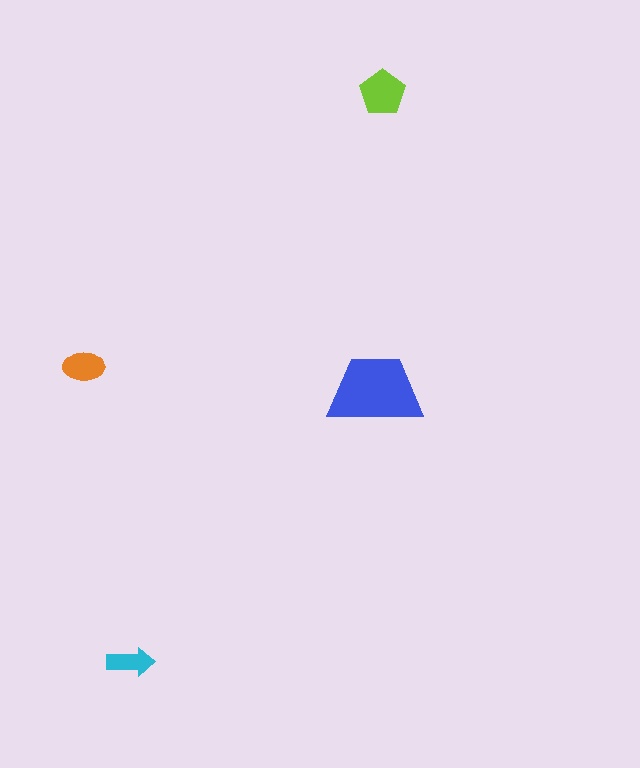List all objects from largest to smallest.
The blue trapezoid, the lime pentagon, the orange ellipse, the cyan arrow.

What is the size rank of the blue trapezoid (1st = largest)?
1st.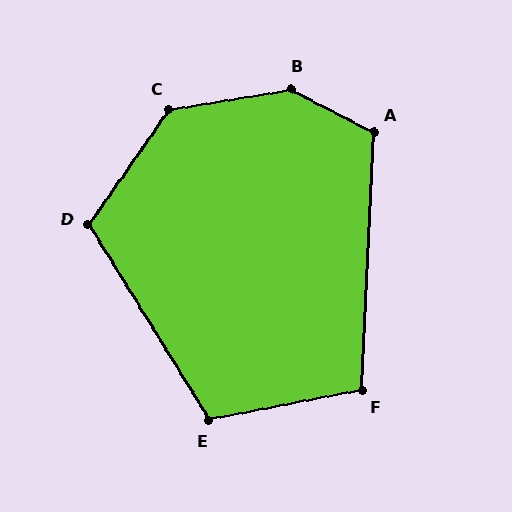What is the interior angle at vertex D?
Approximately 113 degrees (obtuse).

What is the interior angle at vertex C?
Approximately 134 degrees (obtuse).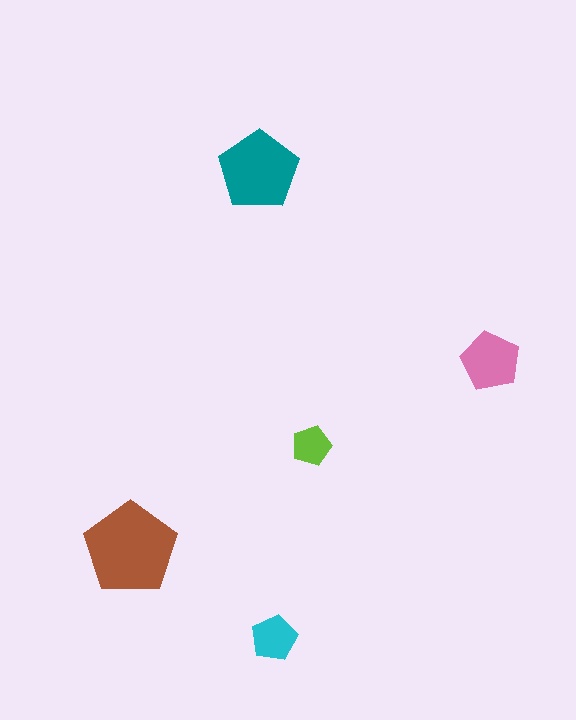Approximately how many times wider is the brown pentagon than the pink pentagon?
About 1.5 times wider.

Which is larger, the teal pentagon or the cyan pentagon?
The teal one.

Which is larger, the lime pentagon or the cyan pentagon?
The cyan one.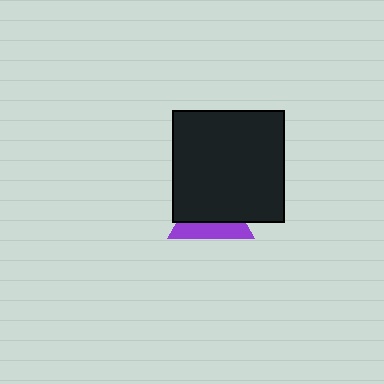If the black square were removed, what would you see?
You would see the complete purple triangle.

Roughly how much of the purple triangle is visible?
A small part of it is visible (roughly 37%).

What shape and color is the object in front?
The object in front is a black square.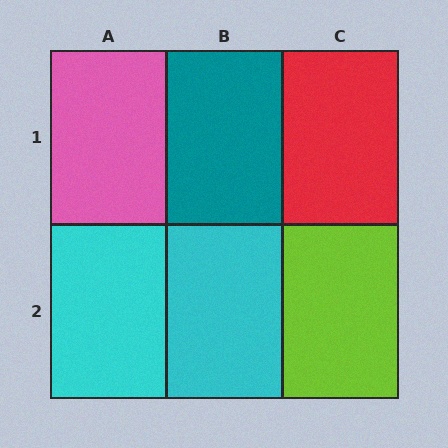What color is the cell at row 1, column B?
Teal.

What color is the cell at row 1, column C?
Red.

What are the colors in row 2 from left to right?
Cyan, cyan, lime.